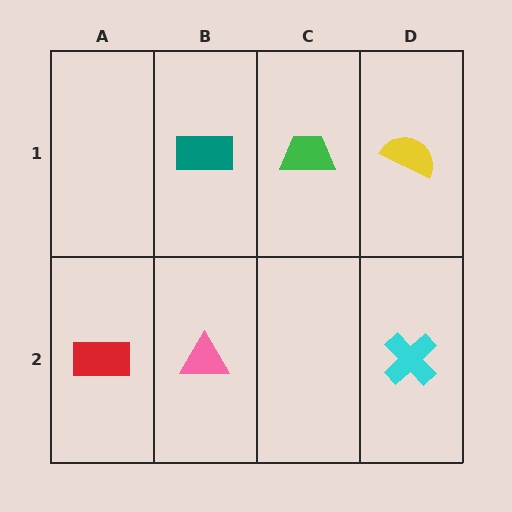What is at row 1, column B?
A teal rectangle.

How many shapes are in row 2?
3 shapes.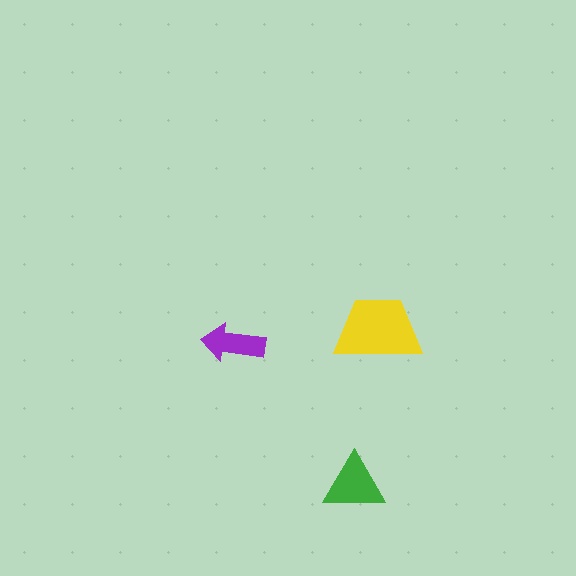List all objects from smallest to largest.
The purple arrow, the green triangle, the yellow trapezoid.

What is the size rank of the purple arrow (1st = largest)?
3rd.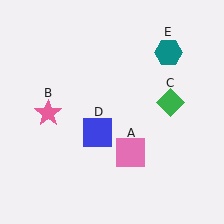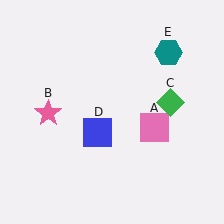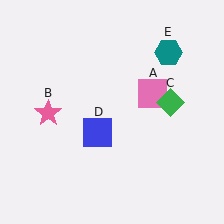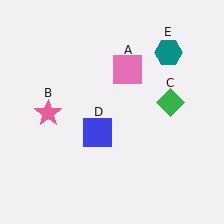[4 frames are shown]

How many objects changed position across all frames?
1 object changed position: pink square (object A).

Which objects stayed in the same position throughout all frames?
Pink star (object B) and green diamond (object C) and blue square (object D) and teal hexagon (object E) remained stationary.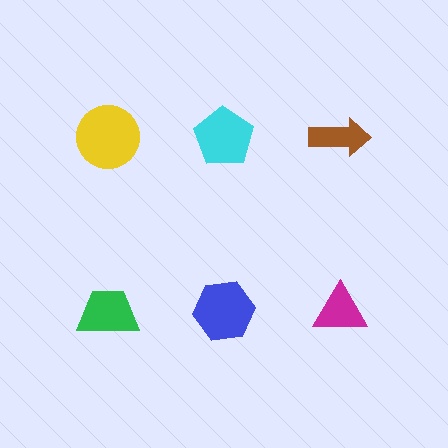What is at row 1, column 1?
A yellow circle.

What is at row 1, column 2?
A cyan pentagon.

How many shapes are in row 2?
3 shapes.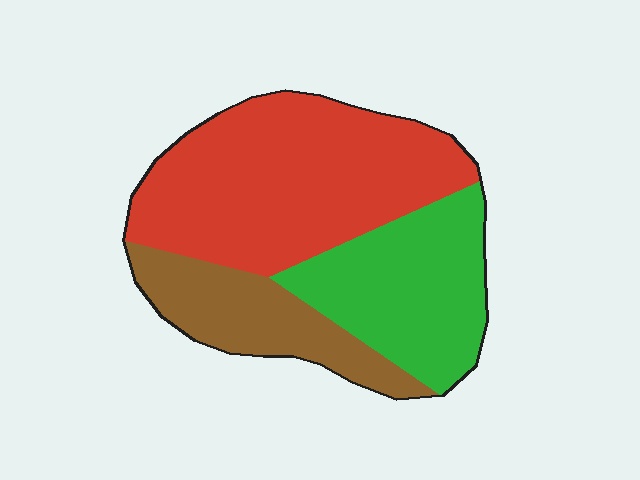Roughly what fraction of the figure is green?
Green covers about 30% of the figure.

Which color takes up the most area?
Red, at roughly 50%.